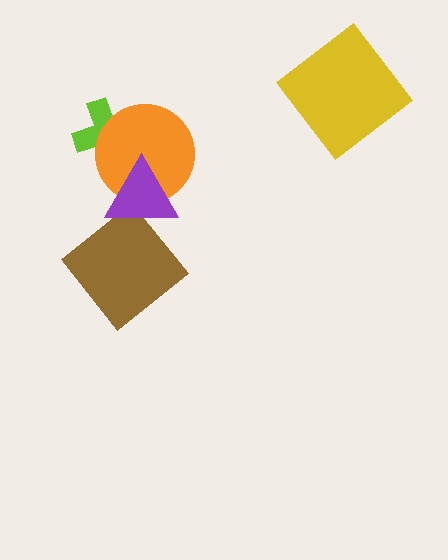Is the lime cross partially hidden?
Yes, it is partially covered by another shape.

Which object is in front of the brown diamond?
The purple triangle is in front of the brown diamond.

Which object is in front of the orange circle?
The purple triangle is in front of the orange circle.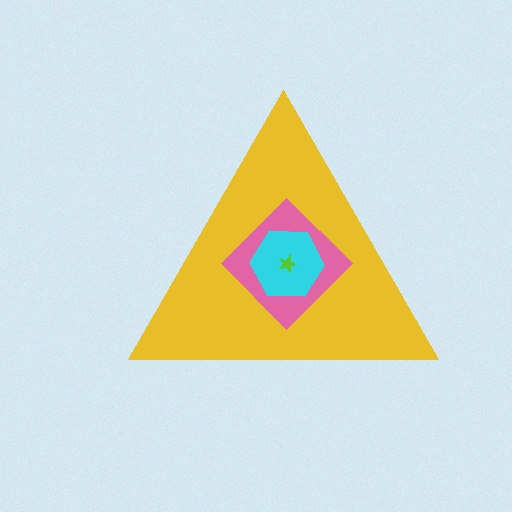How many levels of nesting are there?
4.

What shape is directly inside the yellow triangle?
The pink diamond.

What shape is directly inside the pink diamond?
The cyan hexagon.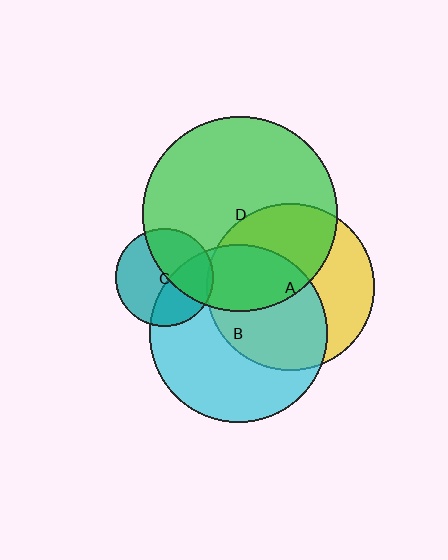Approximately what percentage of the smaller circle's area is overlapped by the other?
Approximately 40%.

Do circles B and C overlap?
Yes.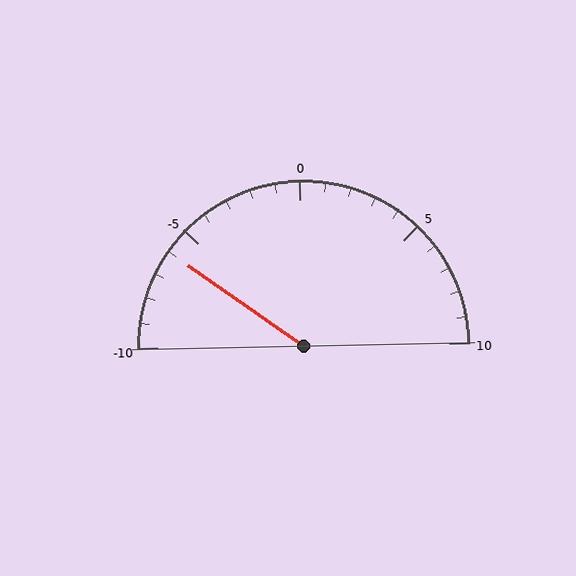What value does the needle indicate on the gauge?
The needle indicates approximately -6.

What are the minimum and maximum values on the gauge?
The gauge ranges from -10 to 10.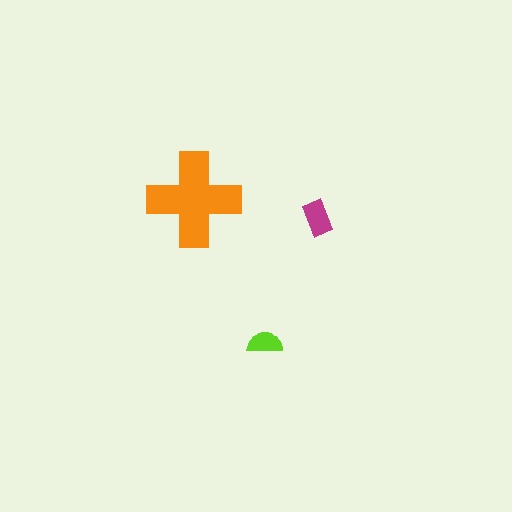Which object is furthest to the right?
The magenta rectangle is rightmost.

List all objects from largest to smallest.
The orange cross, the magenta rectangle, the lime semicircle.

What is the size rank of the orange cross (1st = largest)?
1st.